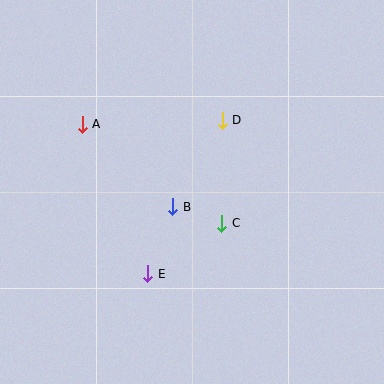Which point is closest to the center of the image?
Point B at (173, 207) is closest to the center.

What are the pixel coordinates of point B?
Point B is at (173, 207).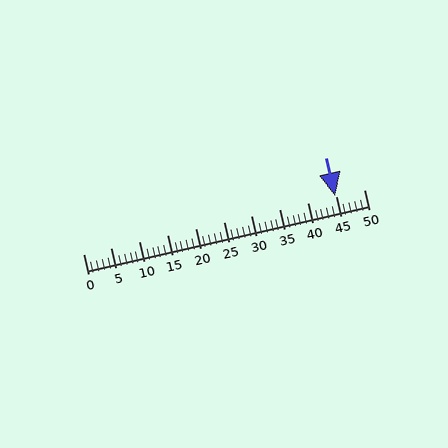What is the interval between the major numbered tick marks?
The major tick marks are spaced 5 units apart.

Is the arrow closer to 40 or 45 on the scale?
The arrow is closer to 45.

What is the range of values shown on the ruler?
The ruler shows values from 0 to 50.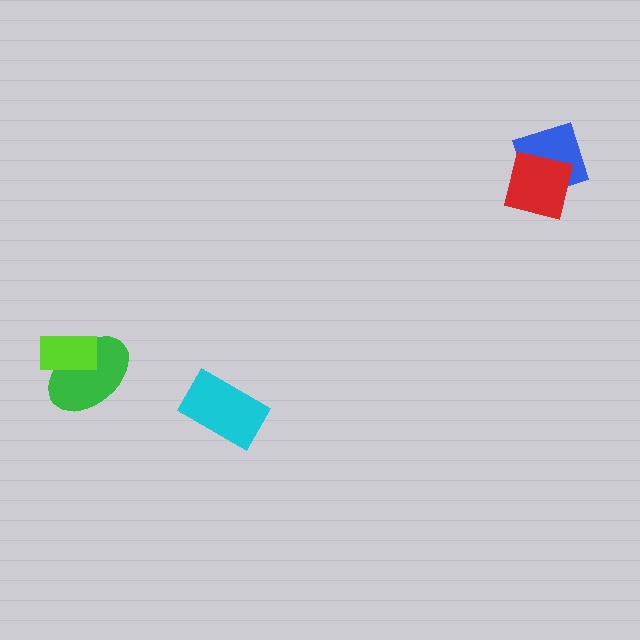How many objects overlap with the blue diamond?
1 object overlaps with the blue diamond.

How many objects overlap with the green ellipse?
1 object overlaps with the green ellipse.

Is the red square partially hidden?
No, no other shape covers it.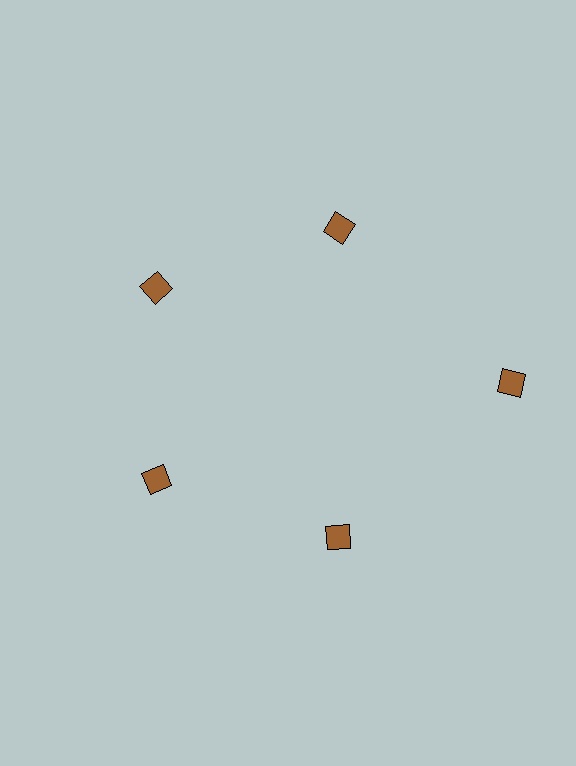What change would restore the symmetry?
The symmetry would be restored by moving it inward, back onto the ring so that all 5 diamonds sit at equal angles and equal distance from the center.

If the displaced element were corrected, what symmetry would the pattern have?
It would have 5-fold rotational symmetry — the pattern would map onto itself every 72 degrees.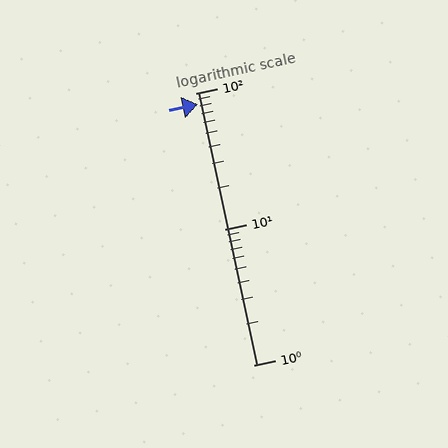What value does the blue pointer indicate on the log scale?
The pointer indicates approximately 82.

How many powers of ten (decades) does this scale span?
The scale spans 2 decades, from 1 to 100.